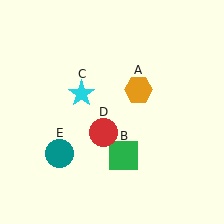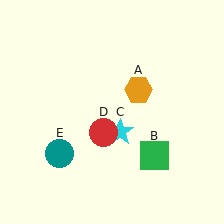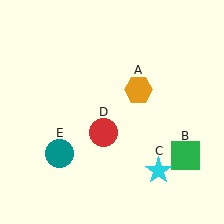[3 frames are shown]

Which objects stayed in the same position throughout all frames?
Orange hexagon (object A) and red circle (object D) and teal circle (object E) remained stationary.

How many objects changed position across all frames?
2 objects changed position: green square (object B), cyan star (object C).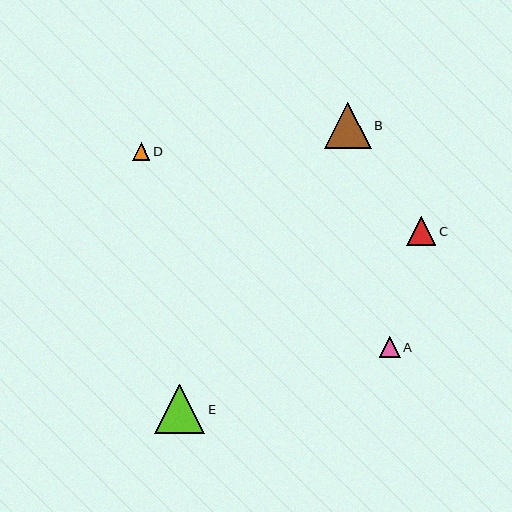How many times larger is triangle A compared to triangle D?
Triangle A is approximately 1.2 times the size of triangle D.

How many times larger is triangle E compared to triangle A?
Triangle E is approximately 2.4 times the size of triangle A.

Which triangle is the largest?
Triangle E is the largest with a size of approximately 50 pixels.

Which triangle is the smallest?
Triangle D is the smallest with a size of approximately 17 pixels.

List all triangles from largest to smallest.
From largest to smallest: E, B, C, A, D.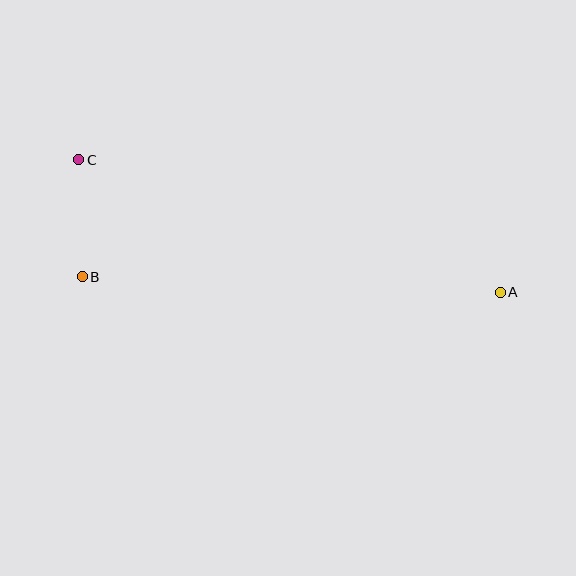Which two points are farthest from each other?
Points A and C are farthest from each other.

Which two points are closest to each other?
Points B and C are closest to each other.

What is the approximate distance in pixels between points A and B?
The distance between A and B is approximately 418 pixels.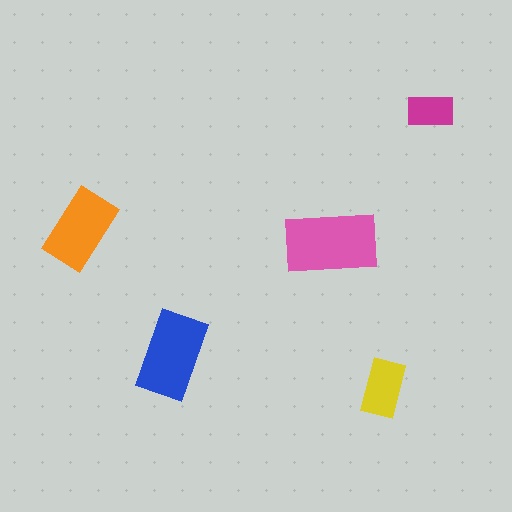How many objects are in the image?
There are 5 objects in the image.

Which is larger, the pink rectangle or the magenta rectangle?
The pink one.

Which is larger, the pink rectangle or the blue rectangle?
The pink one.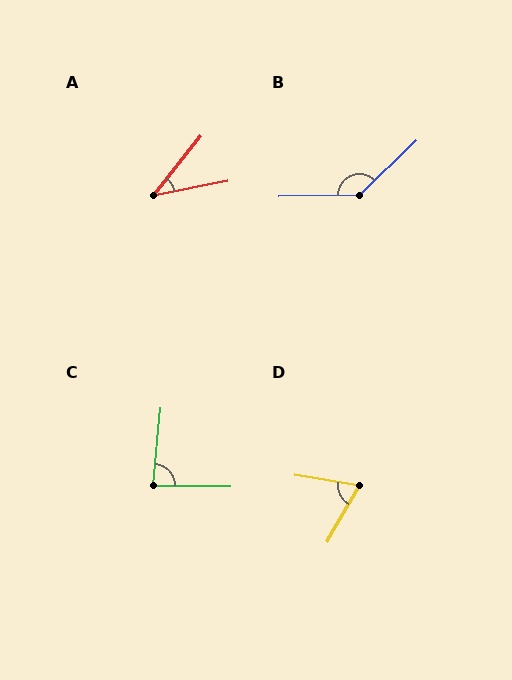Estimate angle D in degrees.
Approximately 69 degrees.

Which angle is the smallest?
A, at approximately 41 degrees.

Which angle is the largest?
B, at approximately 137 degrees.